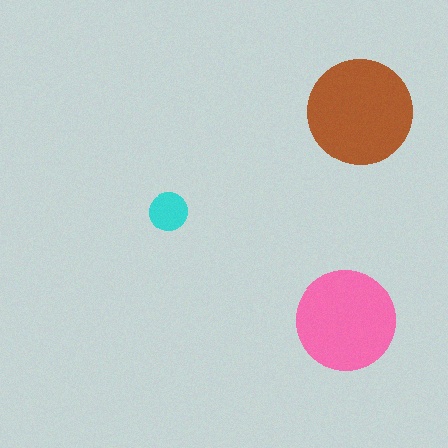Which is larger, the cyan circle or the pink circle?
The pink one.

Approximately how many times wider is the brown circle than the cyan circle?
About 3 times wider.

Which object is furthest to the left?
The cyan circle is leftmost.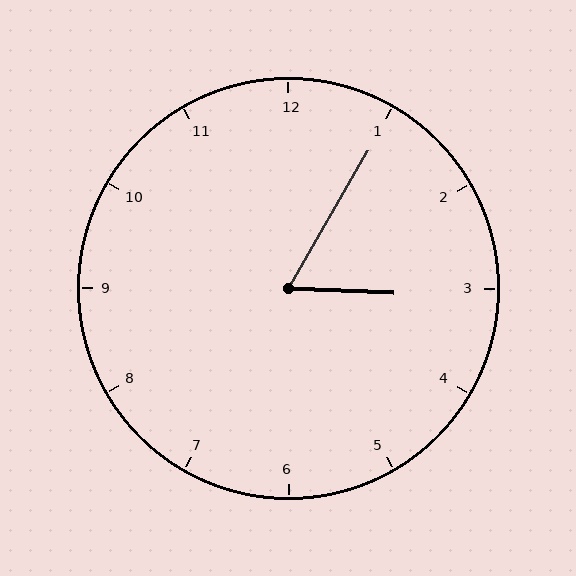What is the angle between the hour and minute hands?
Approximately 62 degrees.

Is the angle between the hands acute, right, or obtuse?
It is acute.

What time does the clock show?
3:05.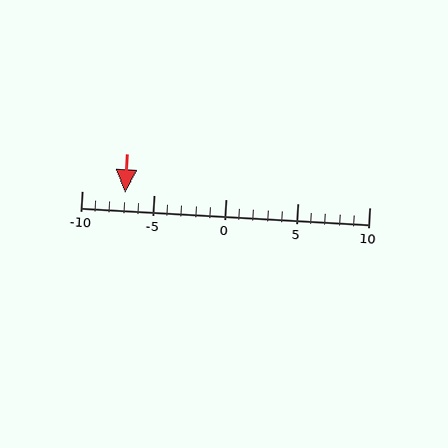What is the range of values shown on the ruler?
The ruler shows values from -10 to 10.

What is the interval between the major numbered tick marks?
The major tick marks are spaced 5 units apart.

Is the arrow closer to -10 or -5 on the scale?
The arrow is closer to -5.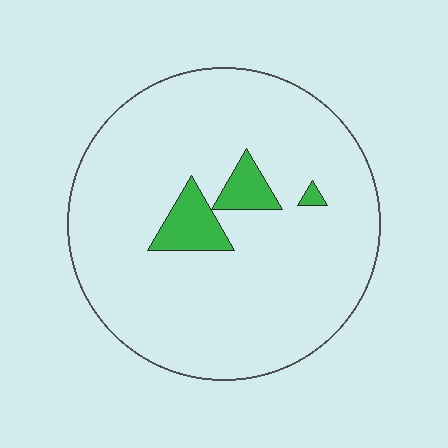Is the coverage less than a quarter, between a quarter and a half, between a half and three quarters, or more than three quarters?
Less than a quarter.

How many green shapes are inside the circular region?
3.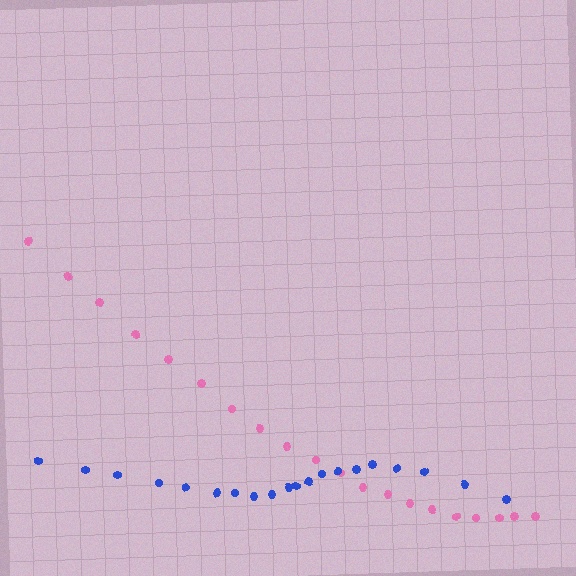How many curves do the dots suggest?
There are 2 distinct paths.